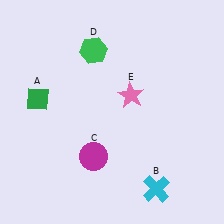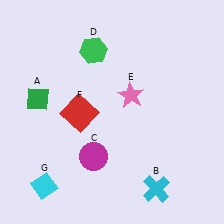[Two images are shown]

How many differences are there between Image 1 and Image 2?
There are 2 differences between the two images.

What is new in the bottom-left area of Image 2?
A red square (F) was added in the bottom-left area of Image 2.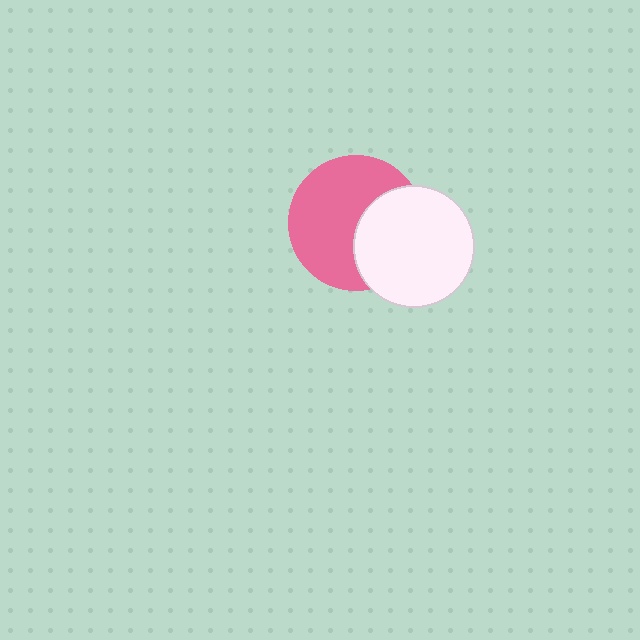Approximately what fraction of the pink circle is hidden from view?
Roughly 37% of the pink circle is hidden behind the white circle.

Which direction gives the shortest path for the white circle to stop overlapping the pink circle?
Moving right gives the shortest separation.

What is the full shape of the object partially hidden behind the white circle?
The partially hidden object is a pink circle.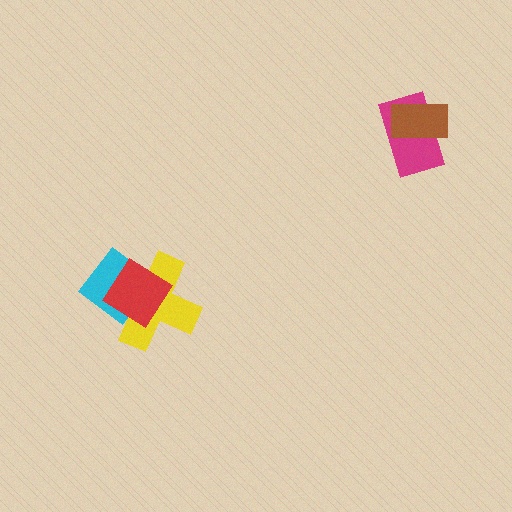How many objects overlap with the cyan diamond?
2 objects overlap with the cyan diamond.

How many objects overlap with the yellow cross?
2 objects overlap with the yellow cross.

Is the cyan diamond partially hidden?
Yes, it is partially covered by another shape.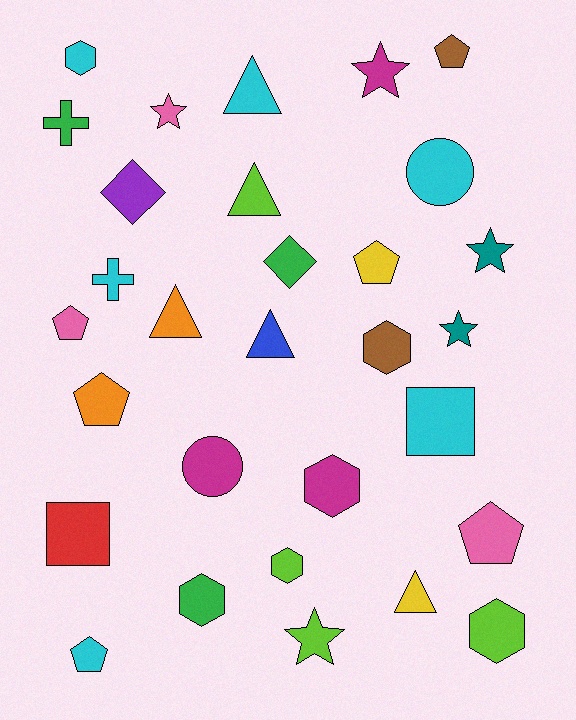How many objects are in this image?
There are 30 objects.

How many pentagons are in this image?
There are 6 pentagons.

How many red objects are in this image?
There is 1 red object.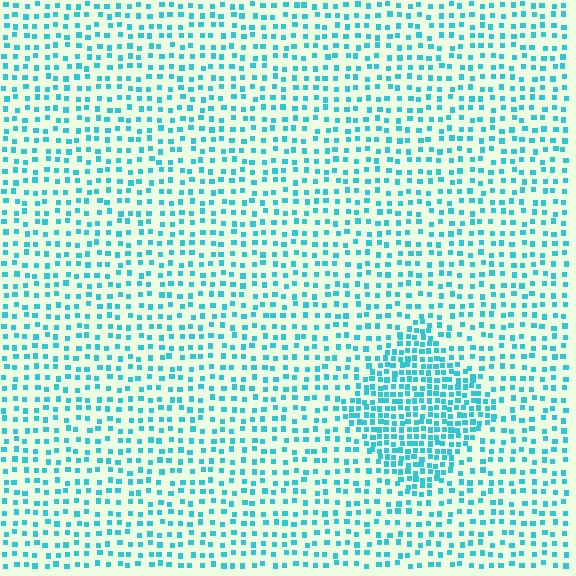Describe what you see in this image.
The image contains small cyan elements arranged at two different densities. A diamond-shaped region is visible where the elements are more densely packed than the surrounding area.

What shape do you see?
I see a diamond.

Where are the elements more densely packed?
The elements are more densely packed inside the diamond boundary.